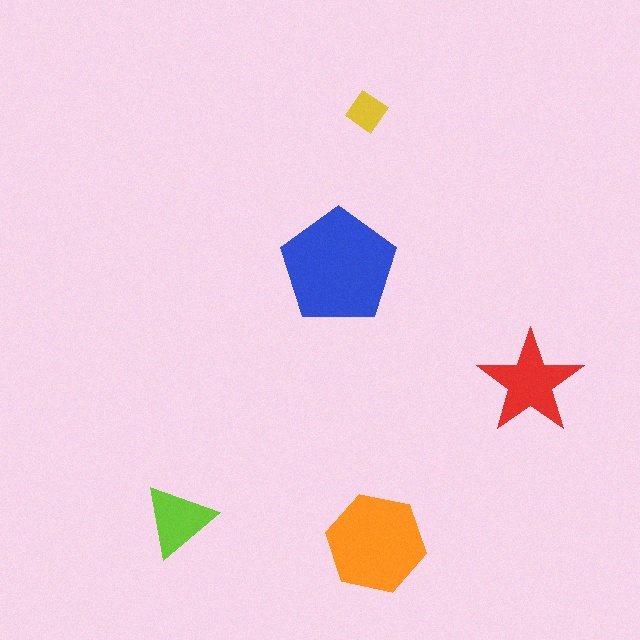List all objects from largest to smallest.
The blue pentagon, the orange hexagon, the red star, the lime triangle, the yellow diamond.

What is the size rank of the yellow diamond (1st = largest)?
5th.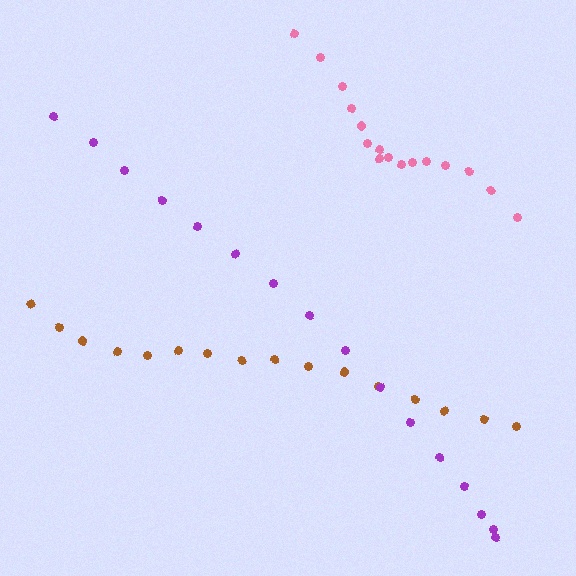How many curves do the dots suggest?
There are 3 distinct paths.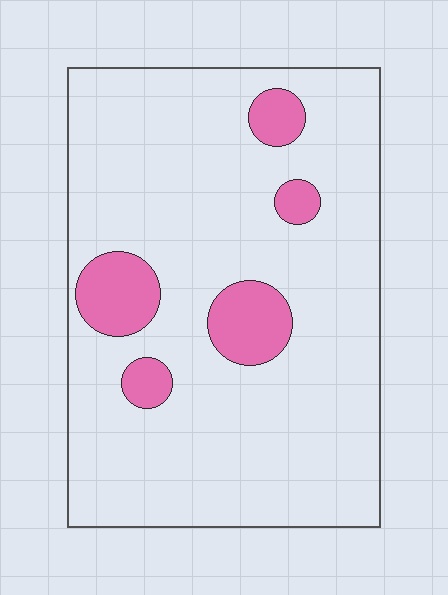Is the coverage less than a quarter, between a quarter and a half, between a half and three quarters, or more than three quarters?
Less than a quarter.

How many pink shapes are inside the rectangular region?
5.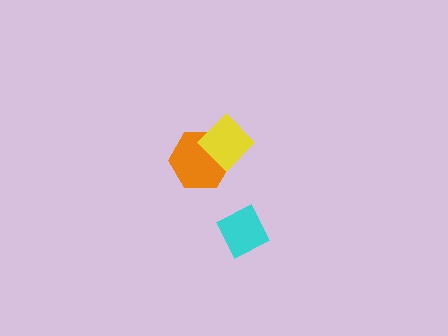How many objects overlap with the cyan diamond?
0 objects overlap with the cyan diamond.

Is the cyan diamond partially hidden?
No, no other shape covers it.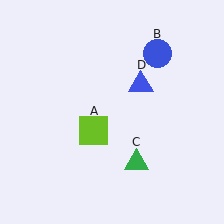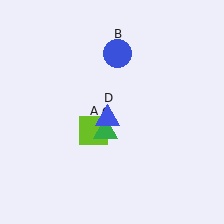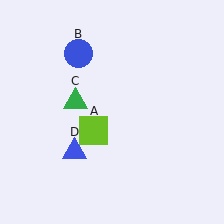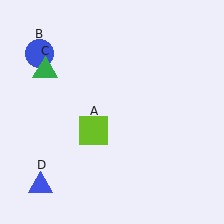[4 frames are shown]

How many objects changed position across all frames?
3 objects changed position: blue circle (object B), green triangle (object C), blue triangle (object D).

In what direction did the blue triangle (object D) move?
The blue triangle (object D) moved down and to the left.